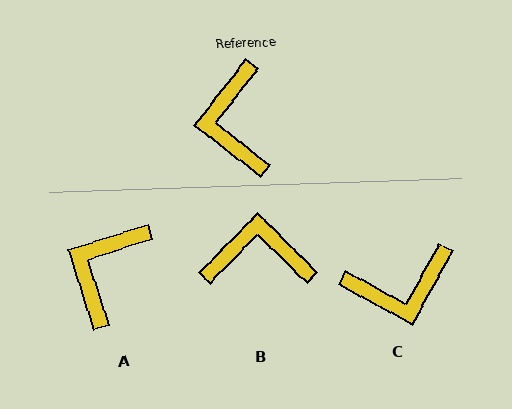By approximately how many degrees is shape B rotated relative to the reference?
Approximately 96 degrees clockwise.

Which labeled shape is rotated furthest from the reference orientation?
C, about 99 degrees away.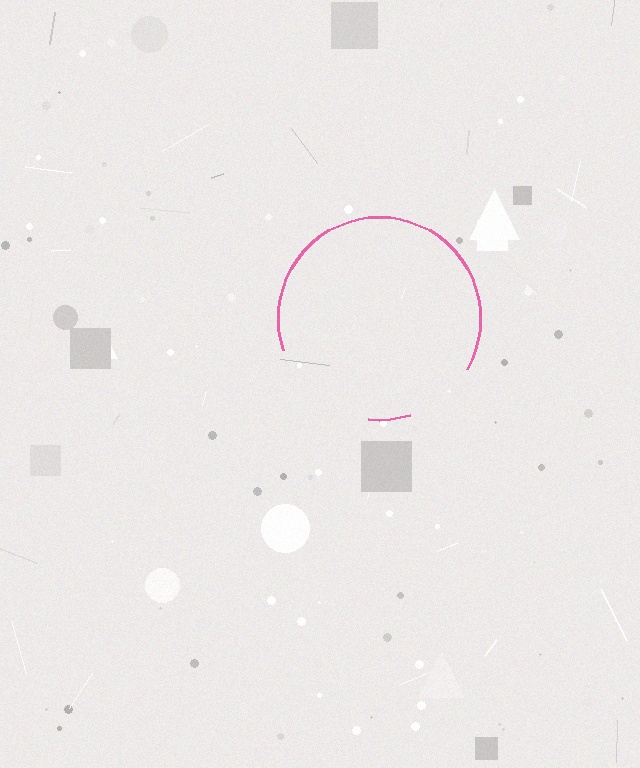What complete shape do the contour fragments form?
The contour fragments form a circle.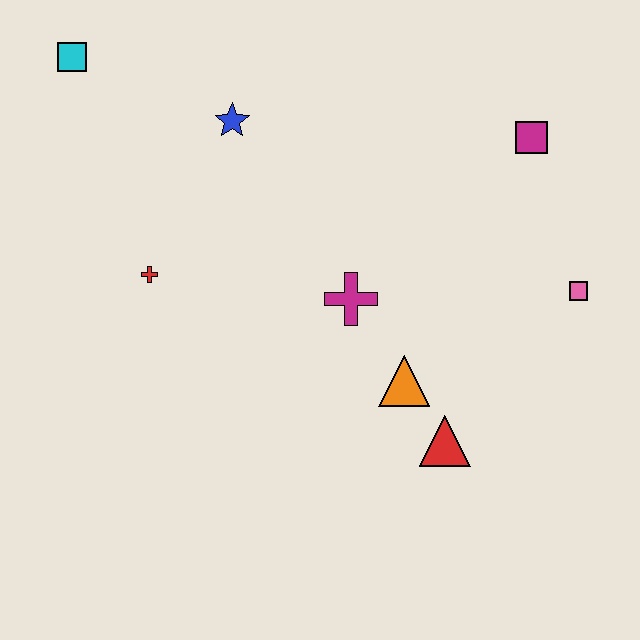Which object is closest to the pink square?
The magenta square is closest to the pink square.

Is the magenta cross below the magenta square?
Yes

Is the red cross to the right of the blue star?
No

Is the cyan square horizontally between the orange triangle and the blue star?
No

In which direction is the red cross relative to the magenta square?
The red cross is to the left of the magenta square.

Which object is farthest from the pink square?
The cyan square is farthest from the pink square.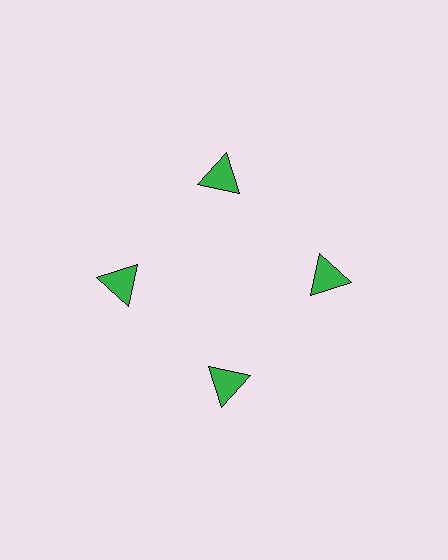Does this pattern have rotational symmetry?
Yes, this pattern has 4-fold rotational symmetry. It looks the same after rotating 90 degrees around the center.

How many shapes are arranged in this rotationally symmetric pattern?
There are 4 shapes, arranged in 4 groups of 1.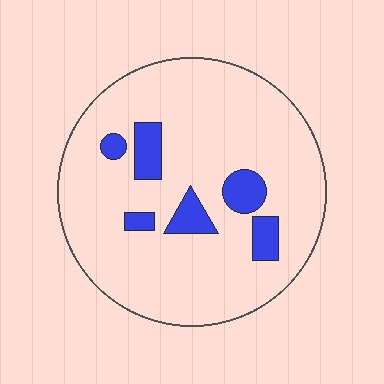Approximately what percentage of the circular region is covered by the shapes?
Approximately 10%.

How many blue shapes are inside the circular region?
6.